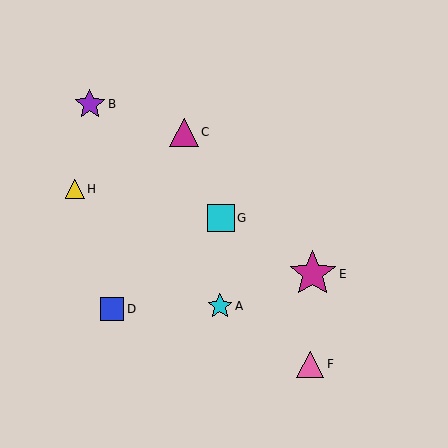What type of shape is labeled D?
Shape D is a blue square.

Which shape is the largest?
The magenta star (labeled E) is the largest.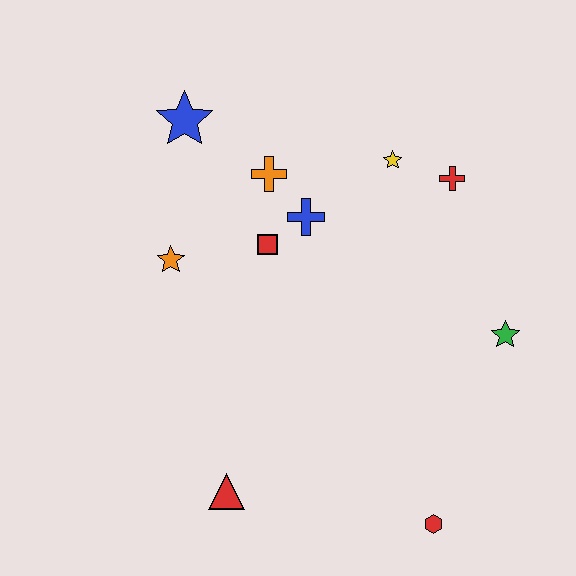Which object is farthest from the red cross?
The red triangle is farthest from the red cross.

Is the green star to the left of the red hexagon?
No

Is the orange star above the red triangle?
Yes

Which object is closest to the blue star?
The orange cross is closest to the blue star.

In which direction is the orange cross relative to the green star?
The orange cross is to the left of the green star.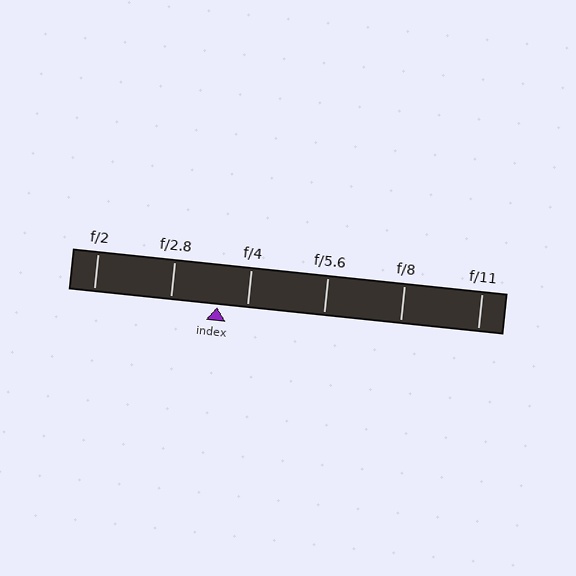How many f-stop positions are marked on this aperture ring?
There are 6 f-stop positions marked.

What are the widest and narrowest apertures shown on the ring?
The widest aperture shown is f/2 and the narrowest is f/11.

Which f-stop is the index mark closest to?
The index mark is closest to f/4.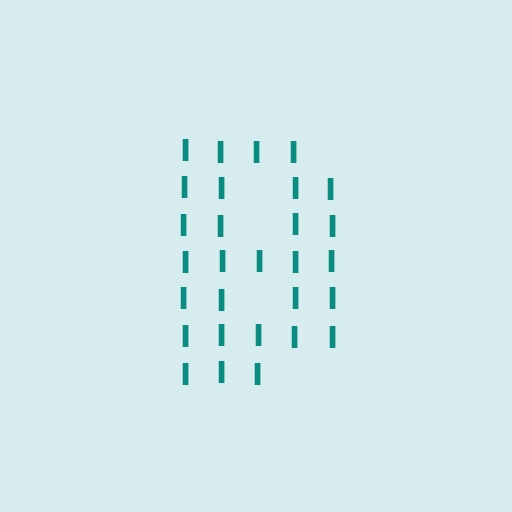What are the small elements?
The small elements are letter I's.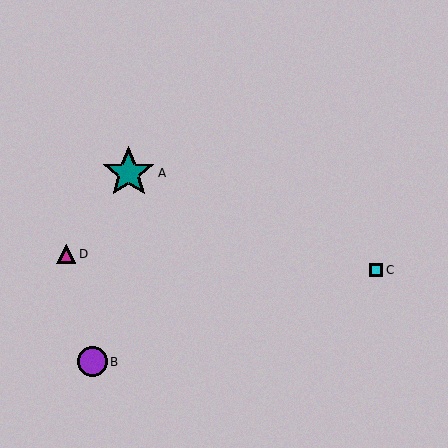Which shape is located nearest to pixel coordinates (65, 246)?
The magenta triangle (labeled D) at (66, 254) is nearest to that location.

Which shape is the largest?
The teal star (labeled A) is the largest.